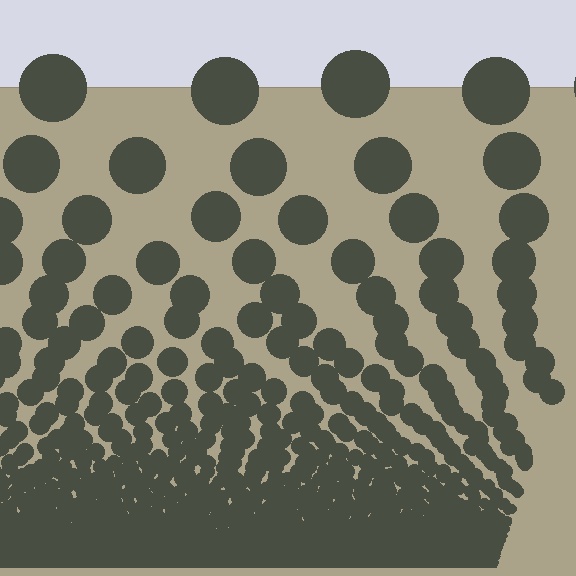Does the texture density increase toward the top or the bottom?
Density increases toward the bottom.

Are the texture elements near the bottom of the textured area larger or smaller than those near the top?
Smaller. The gradient is inverted — elements near the bottom are smaller and denser.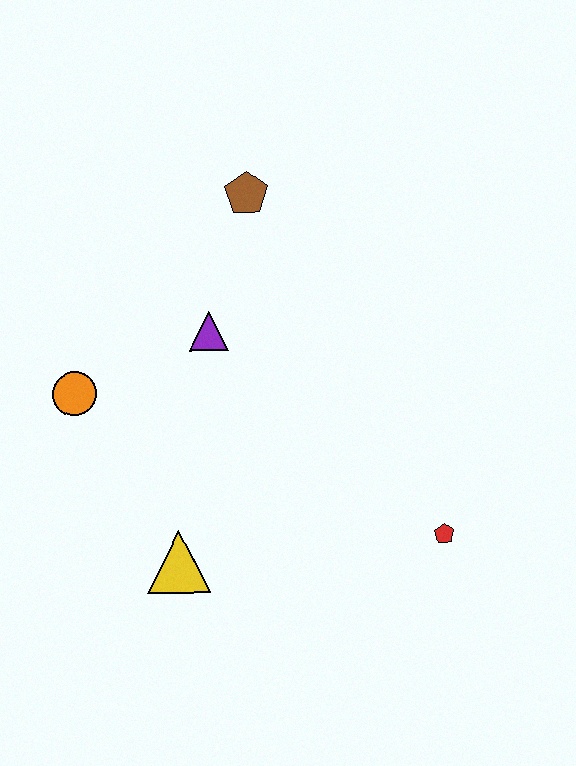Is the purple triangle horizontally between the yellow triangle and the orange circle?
No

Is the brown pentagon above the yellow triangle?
Yes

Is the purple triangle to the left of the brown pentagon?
Yes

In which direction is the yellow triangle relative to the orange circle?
The yellow triangle is below the orange circle.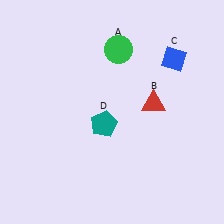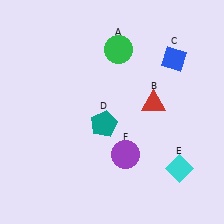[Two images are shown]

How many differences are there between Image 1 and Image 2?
There are 2 differences between the two images.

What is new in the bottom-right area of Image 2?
A purple circle (F) was added in the bottom-right area of Image 2.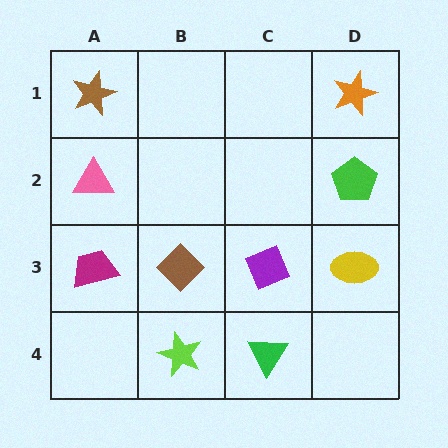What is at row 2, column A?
A pink triangle.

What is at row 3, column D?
A yellow ellipse.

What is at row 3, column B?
A brown diamond.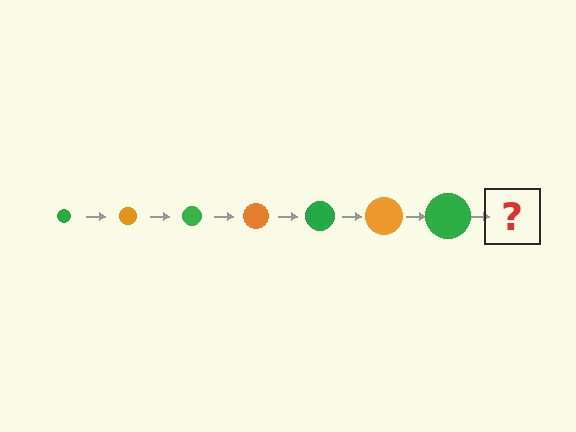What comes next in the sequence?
The next element should be an orange circle, larger than the previous one.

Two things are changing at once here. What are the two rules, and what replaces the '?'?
The two rules are that the circle grows larger each step and the color cycles through green and orange. The '?' should be an orange circle, larger than the previous one.